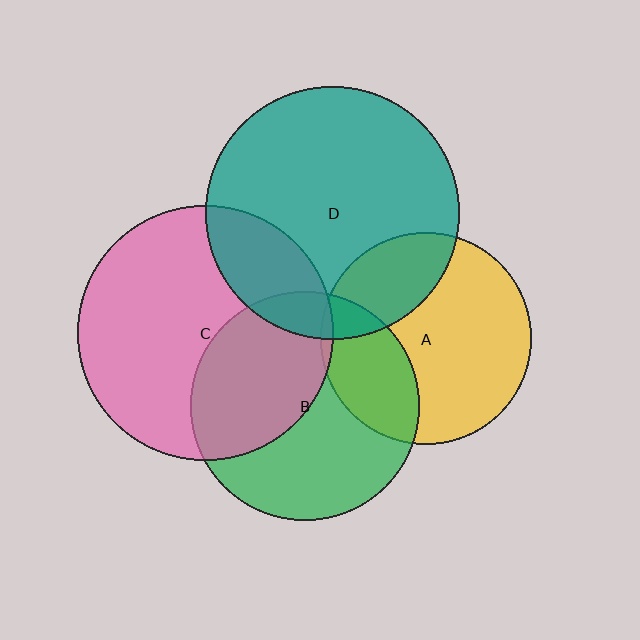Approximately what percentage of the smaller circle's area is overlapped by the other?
Approximately 40%.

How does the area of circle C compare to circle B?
Approximately 1.3 times.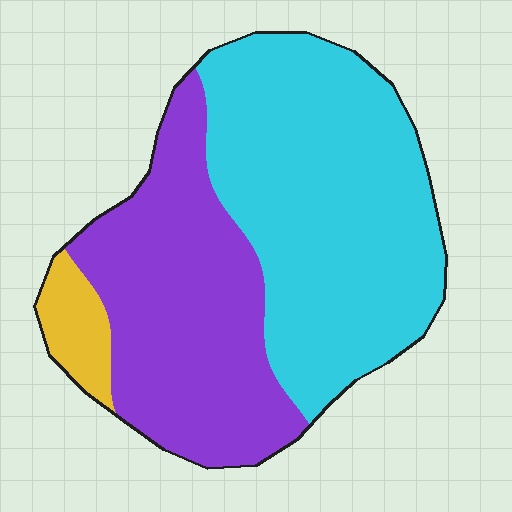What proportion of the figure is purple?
Purple covers about 40% of the figure.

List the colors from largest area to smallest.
From largest to smallest: cyan, purple, yellow.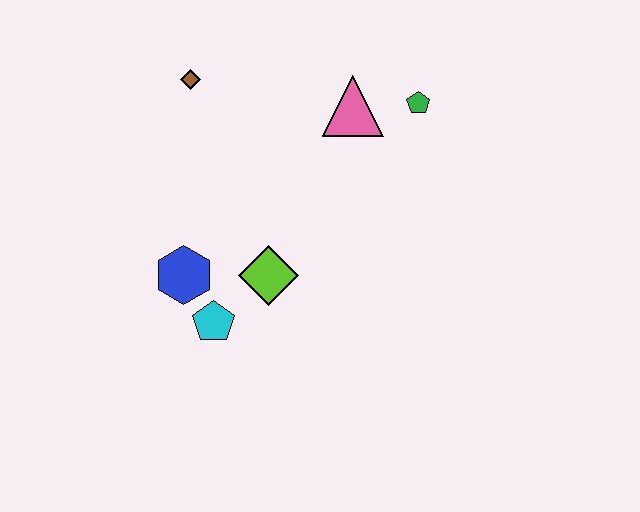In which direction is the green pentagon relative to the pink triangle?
The green pentagon is to the right of the pink triangle.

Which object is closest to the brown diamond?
The pink triangle is closest to the brown diamond.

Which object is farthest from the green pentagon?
The cyan pentagon is farthest from the green pentagon.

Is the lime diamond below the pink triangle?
Yes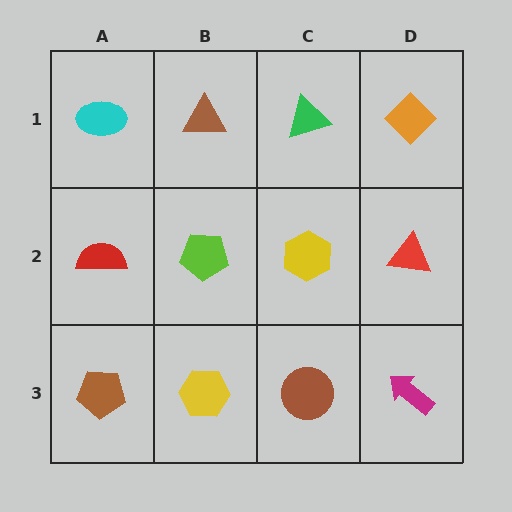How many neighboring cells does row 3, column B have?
3.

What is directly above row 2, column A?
A cyan ellipse.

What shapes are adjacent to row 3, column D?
A red triangle (row 2, column D), a brown circle (row 3, column C).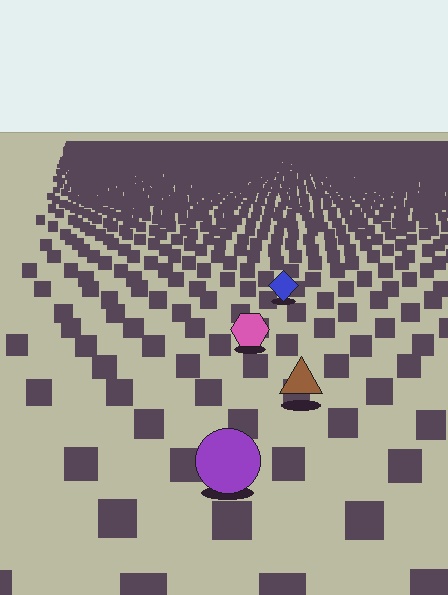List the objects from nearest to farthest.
From nearest to farthest: the purple circle, the brown triangle, the pink hexagon, the blue diamond.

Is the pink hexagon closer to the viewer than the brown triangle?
No. The brown triangle is closer — you can tell from the texture gradient: the ground texture is coarser near it.